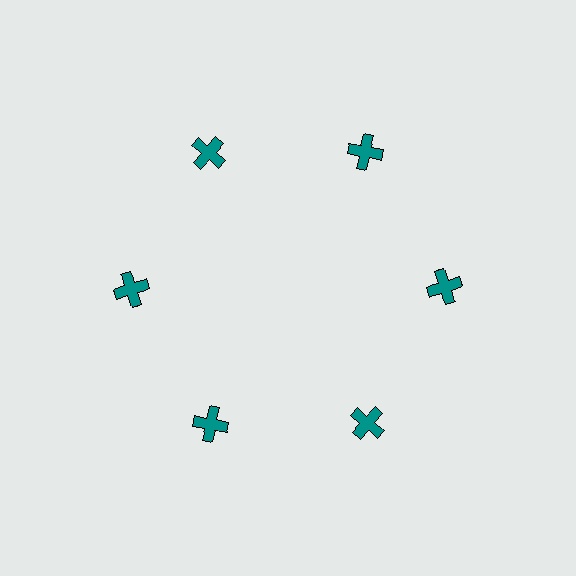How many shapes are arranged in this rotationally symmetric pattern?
There are 6 shapes, arranged in 6 groups of 1.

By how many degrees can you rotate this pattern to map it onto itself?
The pattern maps onto itself every 60 degrees of rotation.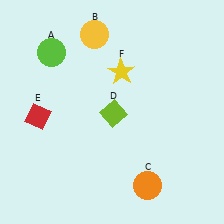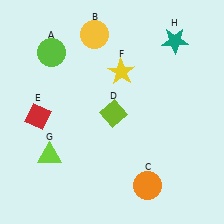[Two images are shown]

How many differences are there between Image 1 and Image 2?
There are 2 differences between the two images.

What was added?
A lime triangle (G), a teal star (H) were added in Image 2.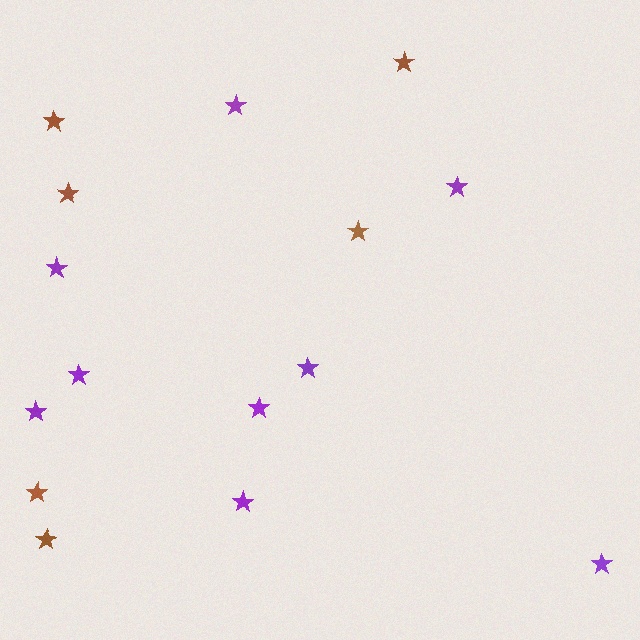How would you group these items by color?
There are 2 groups: one group of brown stars (6) and one group of purple stars (9).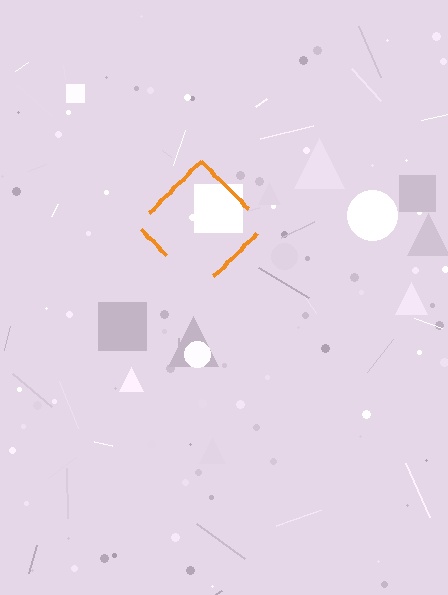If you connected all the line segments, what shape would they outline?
They would outline a diamond.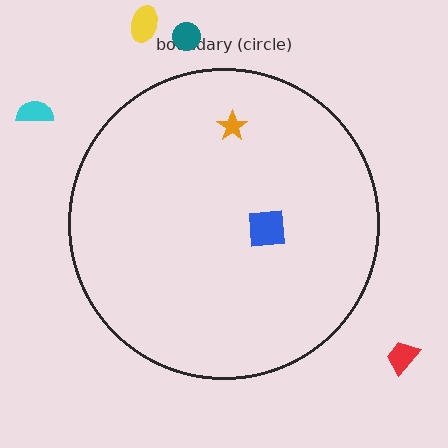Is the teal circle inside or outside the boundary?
Outside.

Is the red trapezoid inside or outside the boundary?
Outside.